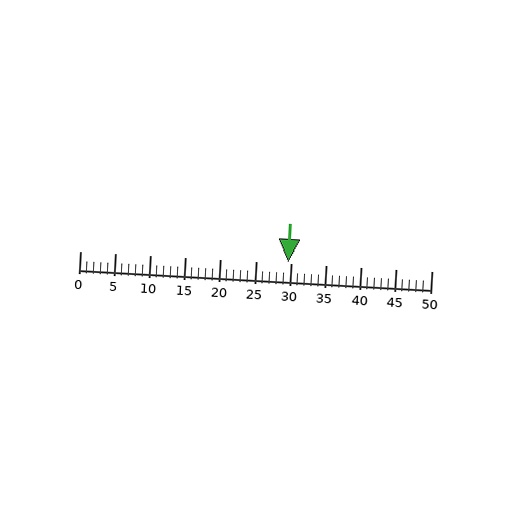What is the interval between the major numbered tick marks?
The major tick marks are spaced 5 units apart.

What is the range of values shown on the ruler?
The ruler shows values from 0 to 50.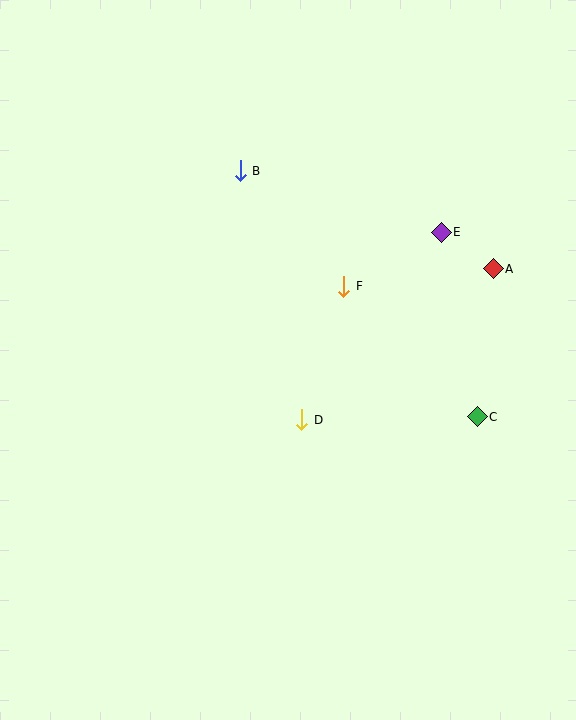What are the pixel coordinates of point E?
Point E is at (441, 232).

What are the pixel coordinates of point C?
Point C is at (477, 417).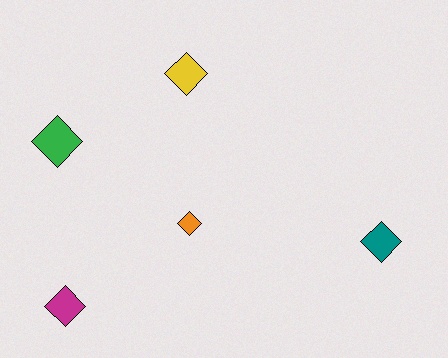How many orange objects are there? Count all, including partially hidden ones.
There is 1 orange object.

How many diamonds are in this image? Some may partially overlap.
There are 5 diamonds.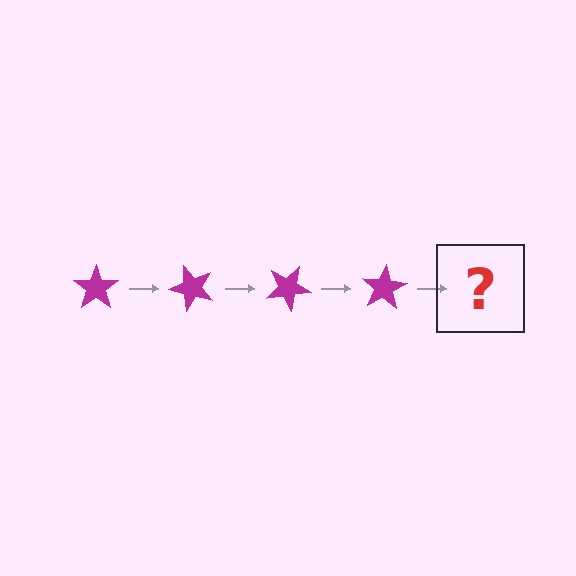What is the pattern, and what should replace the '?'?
The pattern is that the star rotates 50 degrees each step. The '?' should be a magenta star rotated 200 degrees.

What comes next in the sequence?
The next element should be a magenta star rotated 200 degrees.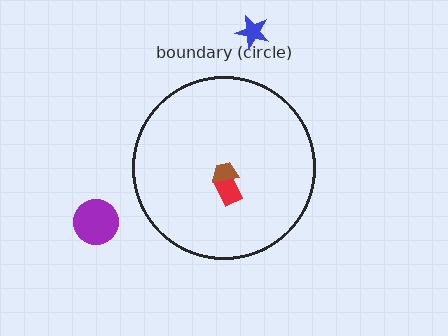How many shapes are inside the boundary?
2 inside, 2 outside.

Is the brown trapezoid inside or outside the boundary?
Inside.